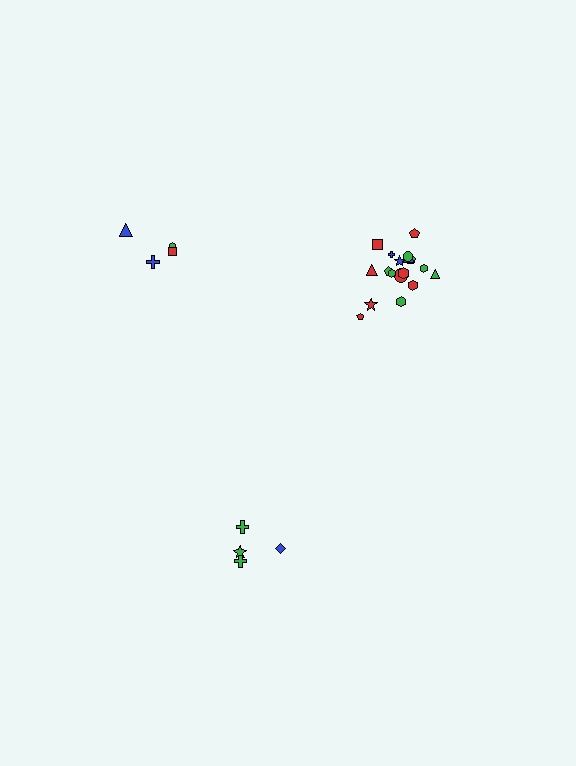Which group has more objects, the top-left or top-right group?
The top-right group.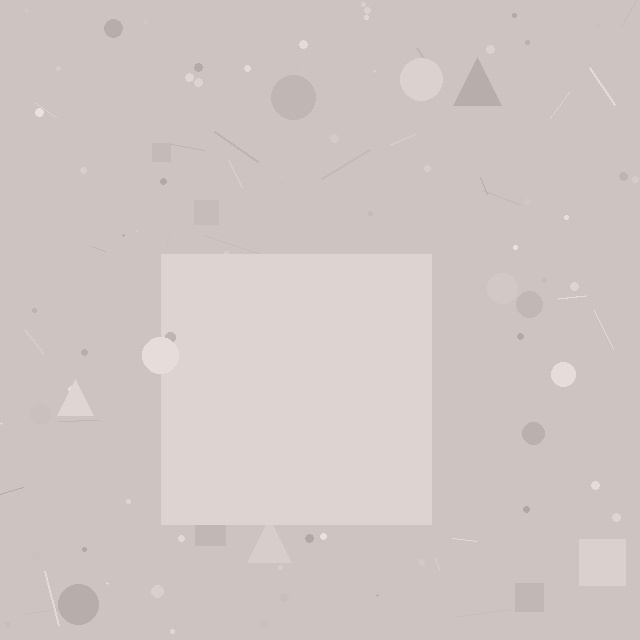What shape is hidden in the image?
A square is hidden in the image.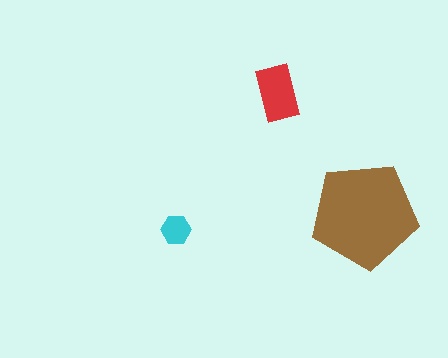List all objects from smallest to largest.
The cyan hexagon, the red rectangle, the brown pentagon.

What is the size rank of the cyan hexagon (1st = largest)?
3rd.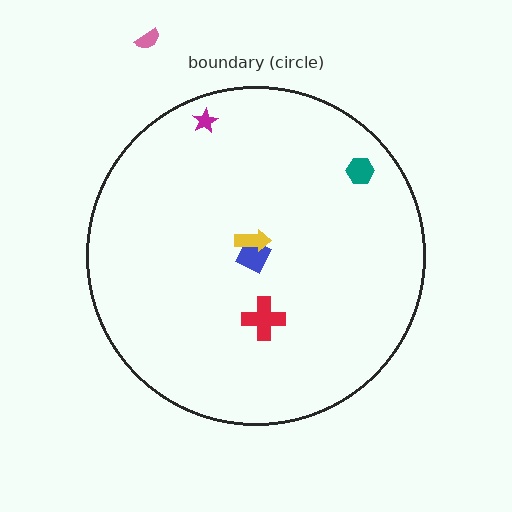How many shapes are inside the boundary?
5 inside, 1 outside.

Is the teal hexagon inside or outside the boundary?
Inside.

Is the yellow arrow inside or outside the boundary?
Inside.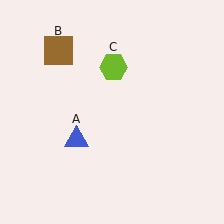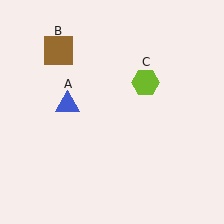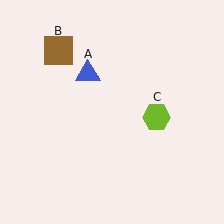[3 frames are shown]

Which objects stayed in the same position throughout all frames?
Brown square (object B) remained stationary.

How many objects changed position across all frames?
2 objects changed position: blue triangle (object A), lime hexagon (object C).